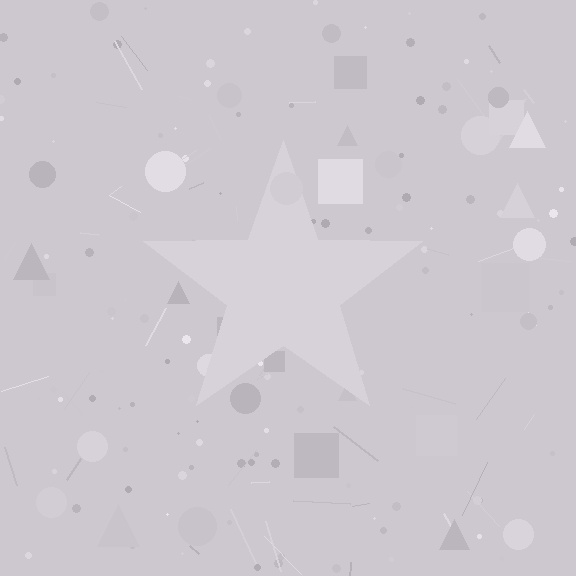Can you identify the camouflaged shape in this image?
The camouflaged shape is a star.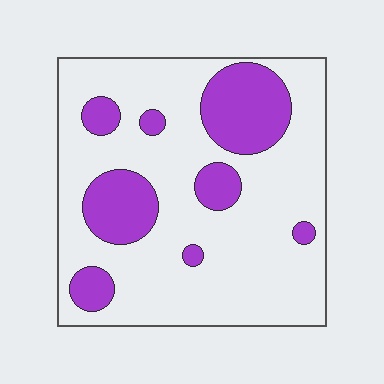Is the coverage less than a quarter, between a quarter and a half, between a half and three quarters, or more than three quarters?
Less than a quarter.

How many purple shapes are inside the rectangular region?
8.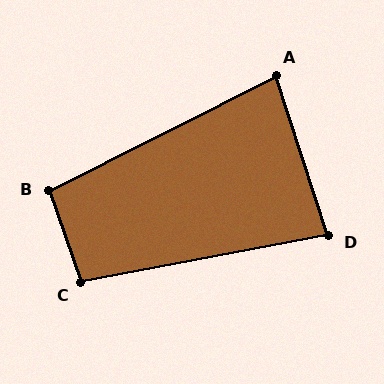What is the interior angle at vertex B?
Approximately 98 degrees (obtuse).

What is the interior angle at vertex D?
Approximately 82 degrees (acute).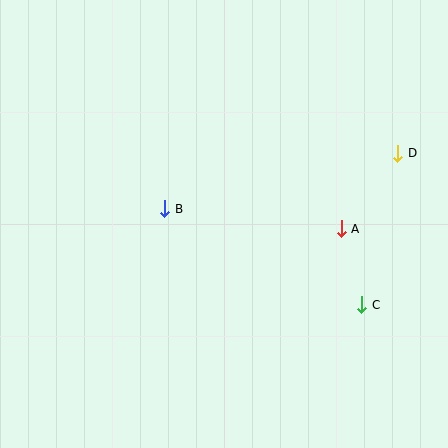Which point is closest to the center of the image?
Point B at (165, 209) is closest to the center.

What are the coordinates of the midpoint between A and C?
The midpoint between A and C is at (351, 267).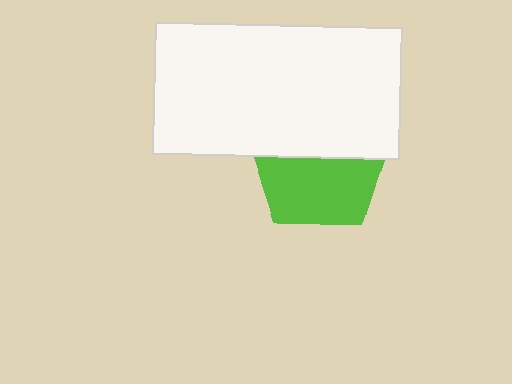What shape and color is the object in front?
The object in front is a white rectangle.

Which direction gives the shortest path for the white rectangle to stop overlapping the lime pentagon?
Moving up gives the shortest separation.